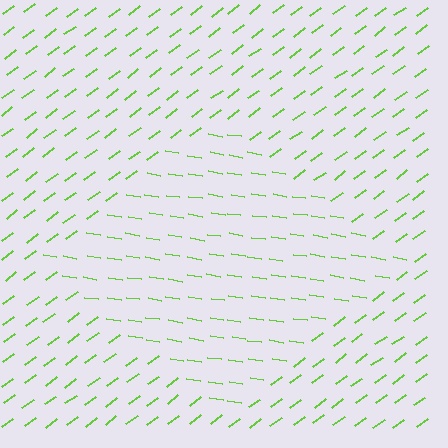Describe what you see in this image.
The image is filled with small lime line segments. A diamond region in the image has lines oriented differently from the surrounding lines, creating a visible texture boundary.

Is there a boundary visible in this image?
Yes, there is a texture boundary formed by a change in line orientation.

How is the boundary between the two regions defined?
The boundary is defined purely by a change in line orientation (approximately 45 degrees difference). All lines are the same color and thickness.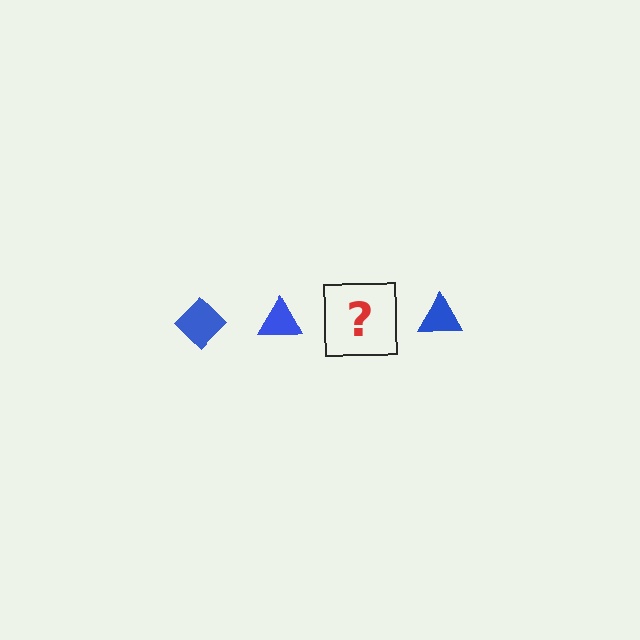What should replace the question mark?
The question mark should be replaced with a blue diamond.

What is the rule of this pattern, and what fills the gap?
The rule is that the pattern cycles through diamond, triangle shapes in blue. The gap should be filled with a blue diamond.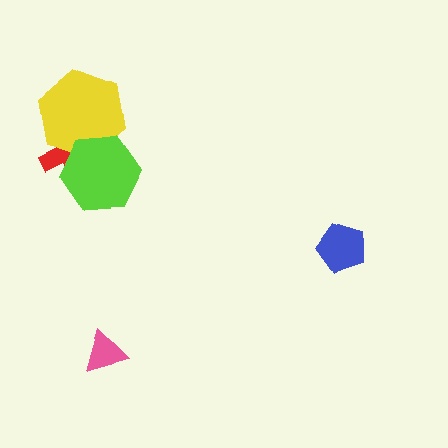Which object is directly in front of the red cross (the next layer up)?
The yellow hexagon is directly in front of the red cross.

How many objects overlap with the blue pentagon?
0 objects overlap with the blue pentagon.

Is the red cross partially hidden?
Yes, it is partially covered by another shape.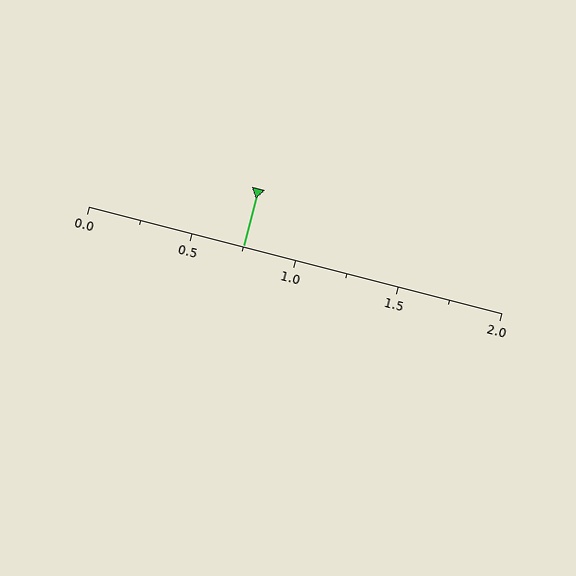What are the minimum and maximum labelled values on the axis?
The axis runs from 0.0 to 2.0.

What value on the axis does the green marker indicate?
The marker indicates approximately 0.75.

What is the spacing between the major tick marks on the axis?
The major ticks are spaced 0.5 apart.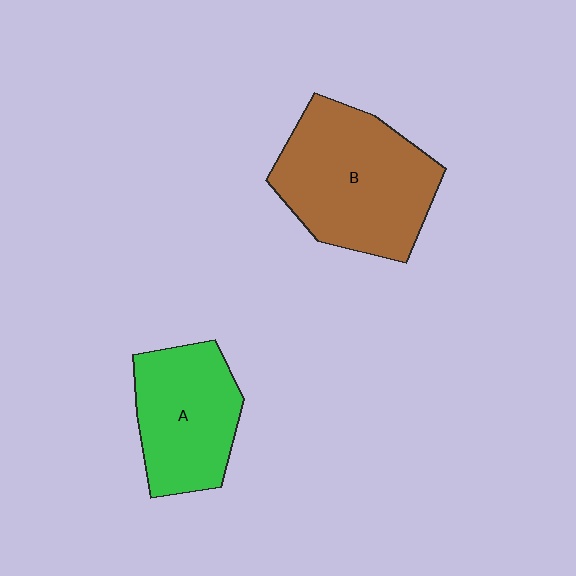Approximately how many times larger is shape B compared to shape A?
Approximately 1.4 times.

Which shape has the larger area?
Shape B (brown).